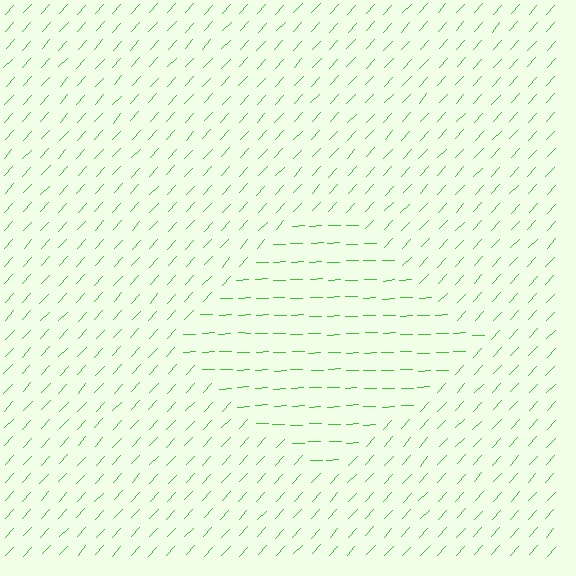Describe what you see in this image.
The image is filled with small green line segments. A diamond region in the image has lines oriented differently from the surrounding lines, creating a visible texture boundary.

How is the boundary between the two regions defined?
The boundary is defined purely by a change in line orientation (approximately 45 degrees difference). All lines are the same color and thickness.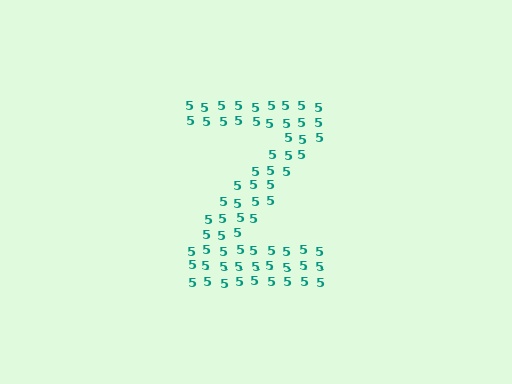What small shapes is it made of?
It is made of small digit 5's.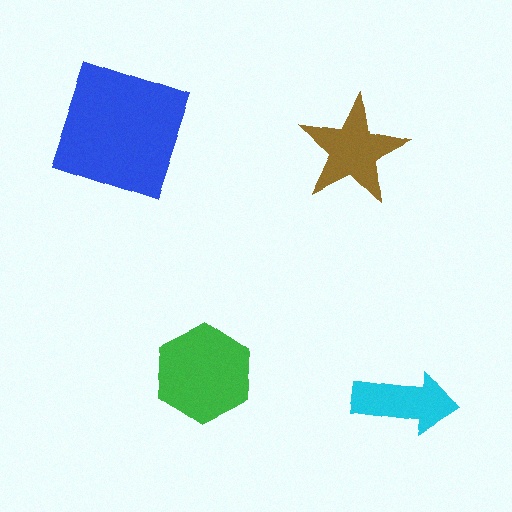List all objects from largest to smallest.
The blue square, the green hexagon, the brown star, the cyan arrow.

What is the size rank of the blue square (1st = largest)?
1st.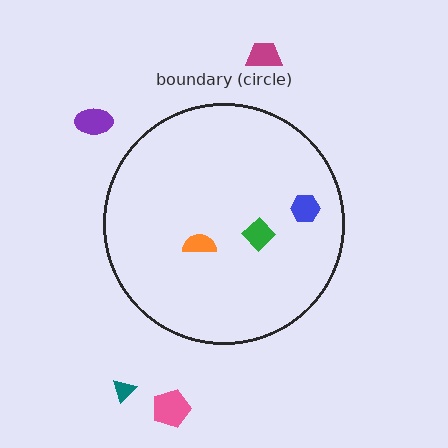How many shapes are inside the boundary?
3 inside, 4 outside.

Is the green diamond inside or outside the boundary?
Inside.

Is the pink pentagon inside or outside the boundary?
Outside.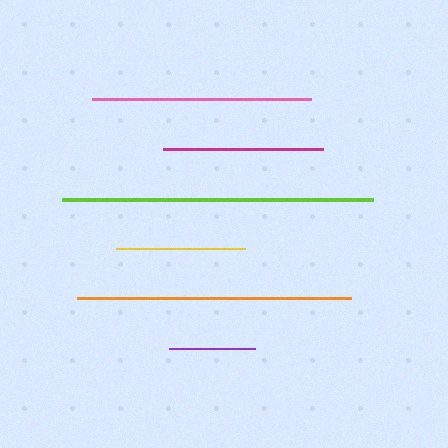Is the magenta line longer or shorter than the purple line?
The magenta line is longer than the purple line.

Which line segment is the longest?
The lime line is the longest at approximately 310 pixels.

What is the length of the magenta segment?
The magenta segment is approximately 159 pixels long.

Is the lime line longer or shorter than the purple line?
The lime line is longer than the purple line.